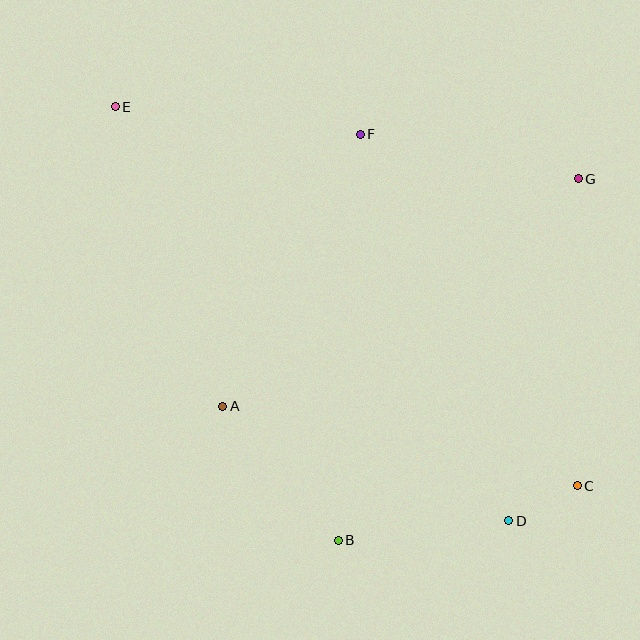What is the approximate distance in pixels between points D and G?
The distance between D and G is approximately 349 pixels.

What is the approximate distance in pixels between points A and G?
The distance between A and G is approximately 422 pixels.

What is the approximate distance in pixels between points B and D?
The distance between B and D is approximately 171 pixels.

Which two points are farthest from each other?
Points C and E are farthest from each other.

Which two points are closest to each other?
Points C and D are closest to each other.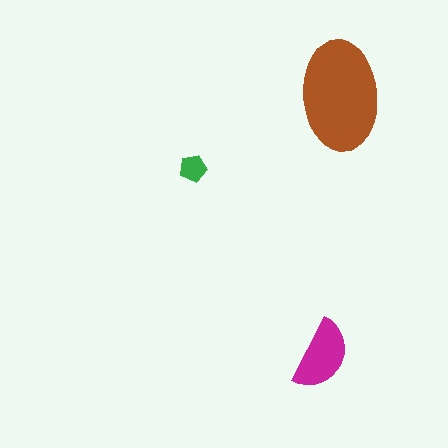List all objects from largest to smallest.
The brown ellipse, the magenta semicircle, the green pentagon.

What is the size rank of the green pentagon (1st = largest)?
3rd.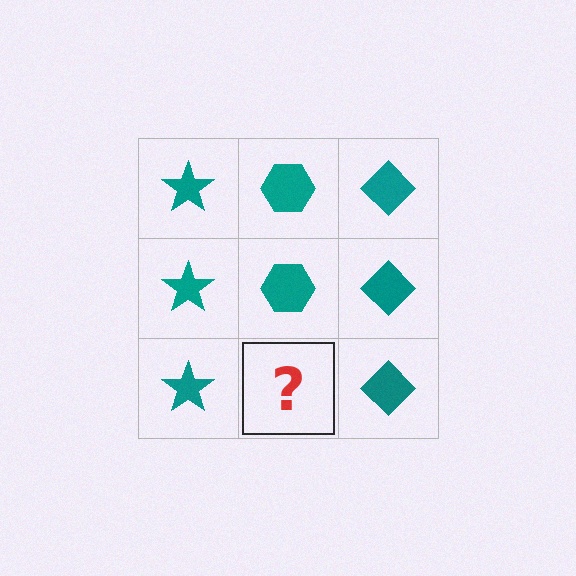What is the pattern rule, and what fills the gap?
The rule is that each column has a consistent shape. The gap should be filled with a teal hexagon.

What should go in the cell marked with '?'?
The missing cell should contain a teal hexagon.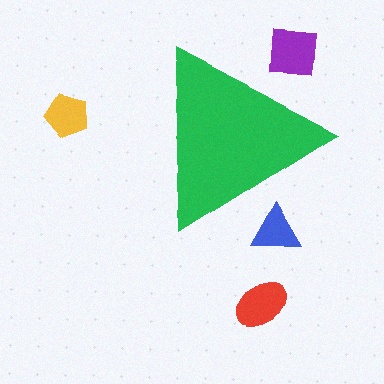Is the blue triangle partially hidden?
Yes, the blue triangle is partially hidden behind the green triangle.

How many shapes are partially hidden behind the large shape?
2 shapes are partially hidden.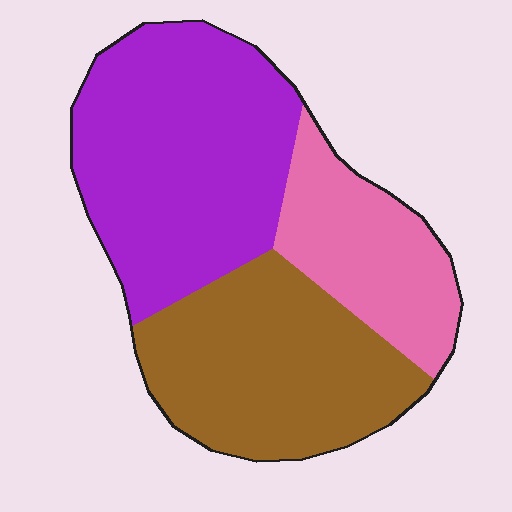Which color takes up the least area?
Pink, at roughly 20%.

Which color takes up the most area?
Purple, at roughly 45%.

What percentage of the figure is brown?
Brown takes up about one third (1/3) of the figure.